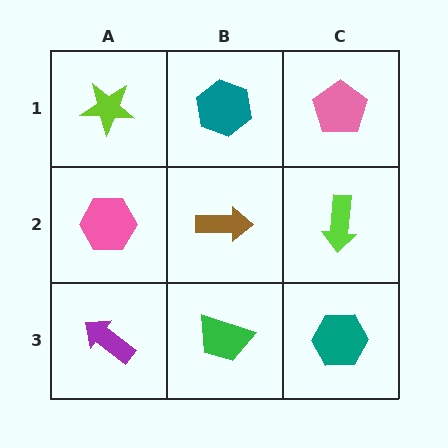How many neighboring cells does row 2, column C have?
3.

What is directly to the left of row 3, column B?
A purple arrow.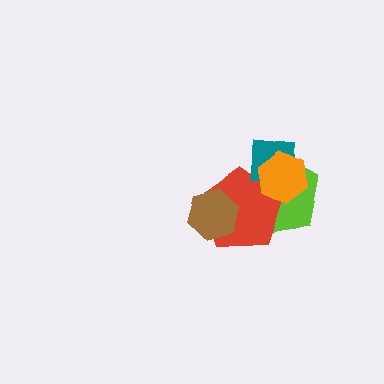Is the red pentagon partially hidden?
Yes, it is partially covered by another shape.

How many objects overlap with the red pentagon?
4 objects overlap with the red pentagon.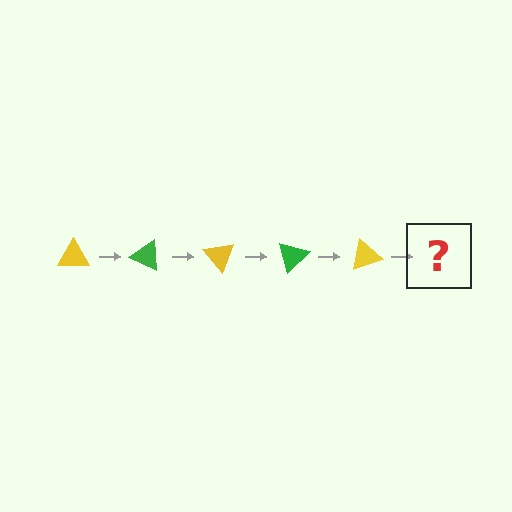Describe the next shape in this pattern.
It should be a green triangle, rotated 125 degrees from the start.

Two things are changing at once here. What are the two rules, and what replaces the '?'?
The two rules are that it rotates 25 degrees each step and the color cycles through yellow and green. The '?' should be a green triangle, rotated 125 degrees from the start.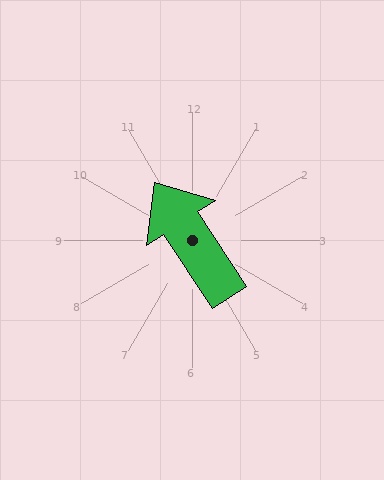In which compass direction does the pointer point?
Northwest.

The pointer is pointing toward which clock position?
Roughly 11 o'clock.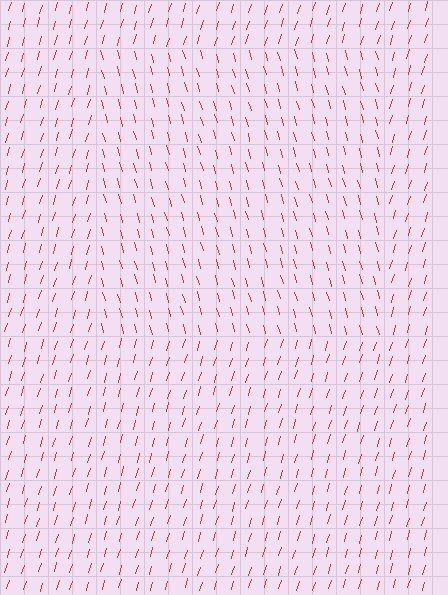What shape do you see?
I see a rectangle.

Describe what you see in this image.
The image is filled with small red line segments. A rectangle region in the image has lines oriented differently from the surrounding lines, creating a visible texture boundary.